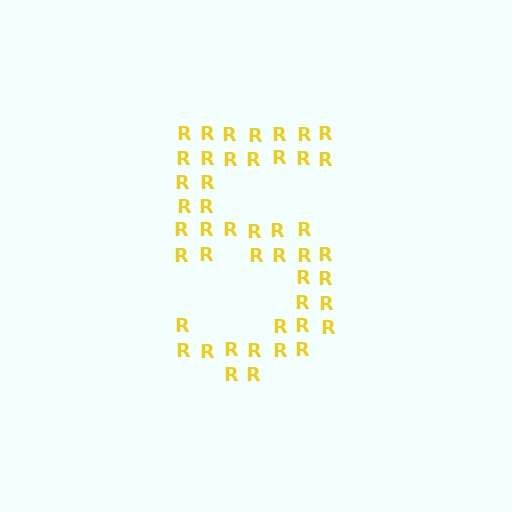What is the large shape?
The large shape is the digit 5.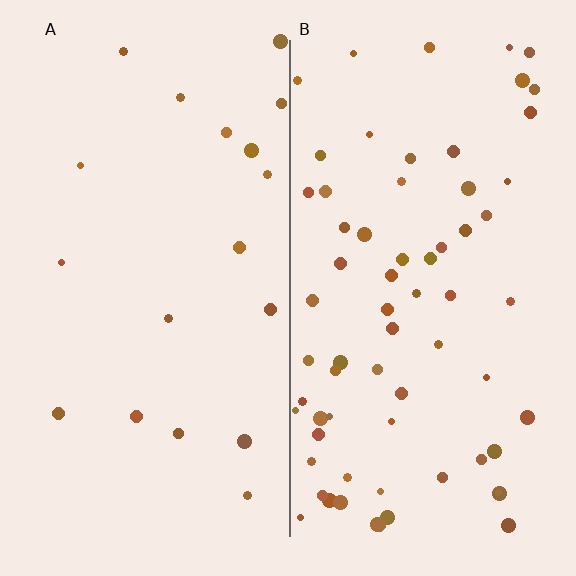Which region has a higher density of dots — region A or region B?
B (the right).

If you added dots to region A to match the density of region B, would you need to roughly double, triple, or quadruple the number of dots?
Approximately quadruple.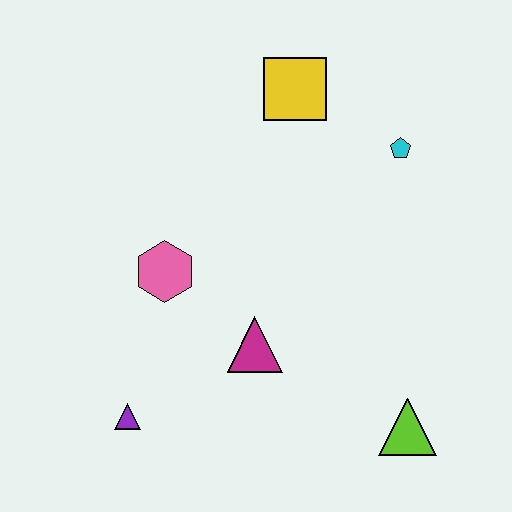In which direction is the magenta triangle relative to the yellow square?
The magenta triangle is below the yellow square.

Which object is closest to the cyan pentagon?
The yellow square is closest to the cyan pentagon.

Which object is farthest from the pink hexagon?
The lime triangle is farthest from the pink hexagon.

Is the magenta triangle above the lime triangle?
Yes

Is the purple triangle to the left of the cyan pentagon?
Yes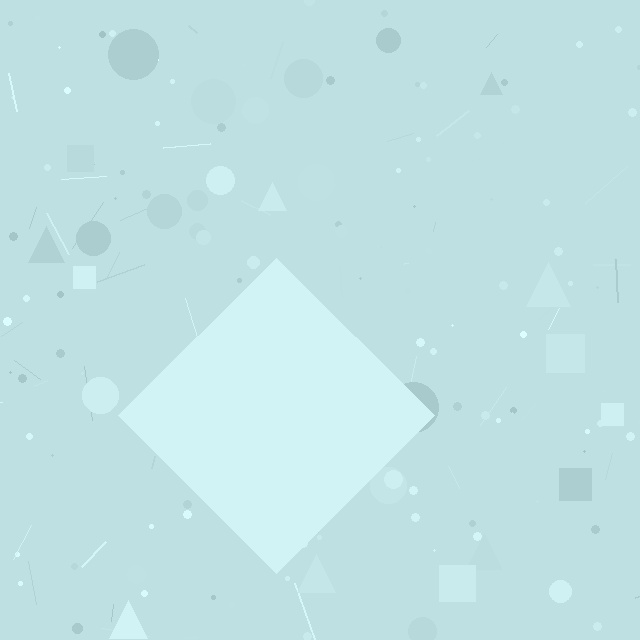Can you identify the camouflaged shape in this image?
The camouflaged shape is a diamond.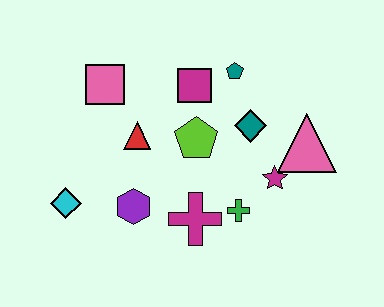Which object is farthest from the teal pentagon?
The cyan diamond is farthest from the teal pentagon.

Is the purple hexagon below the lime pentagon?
Yes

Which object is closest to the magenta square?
The teal pentagon is closest to the magenta square.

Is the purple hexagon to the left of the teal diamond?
Yes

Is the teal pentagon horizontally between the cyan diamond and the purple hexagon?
No